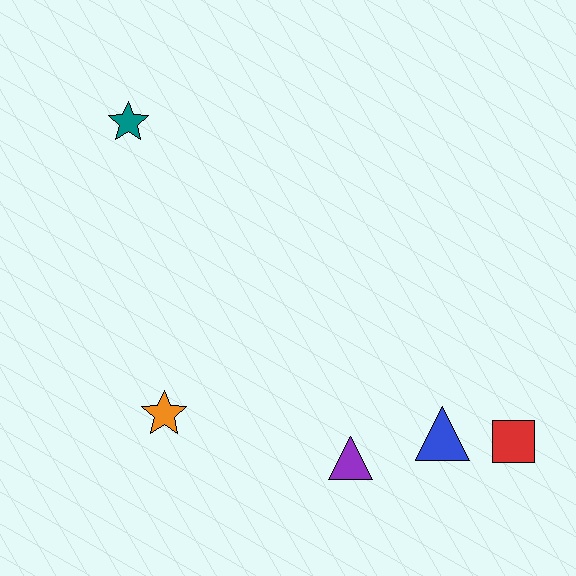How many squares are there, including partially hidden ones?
There is 1 square.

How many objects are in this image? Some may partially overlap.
There are 5 objects.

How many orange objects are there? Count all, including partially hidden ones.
There is 1 orange object.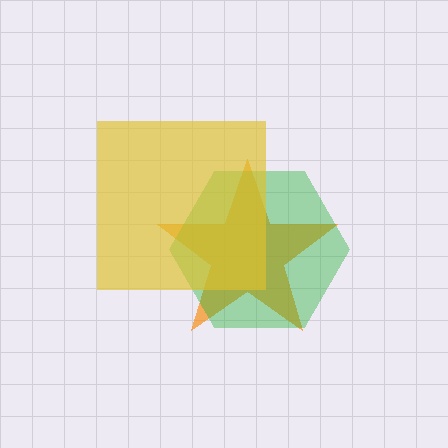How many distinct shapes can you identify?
There are 3 distinct shapes: an orange star, a green hexagon, a yellow square.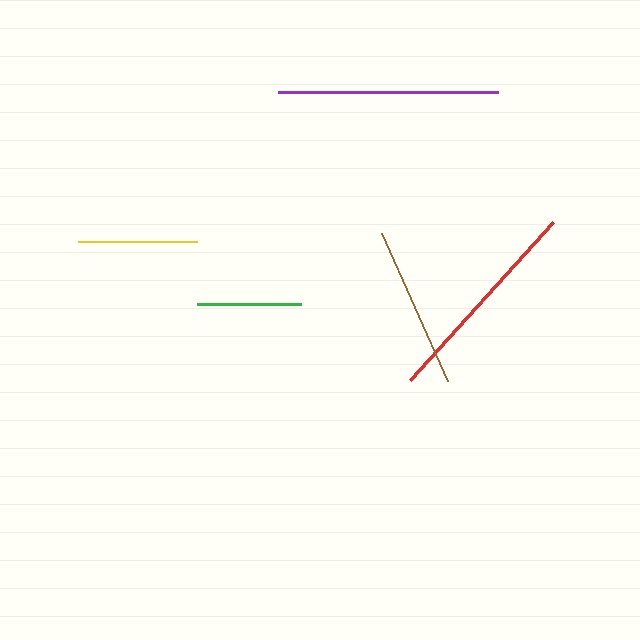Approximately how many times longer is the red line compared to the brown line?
The red line is approximately 1.3 times the length of the brown line.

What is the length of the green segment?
The green segment is approximately 104 pixels long.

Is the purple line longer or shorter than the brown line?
The purple line is longer than the brown line.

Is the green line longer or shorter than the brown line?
The brown line is longer than the green line.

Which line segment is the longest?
The purple line is the longest at approximately 221 pixels.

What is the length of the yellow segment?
The yellow segment is approximately 118 pixels long.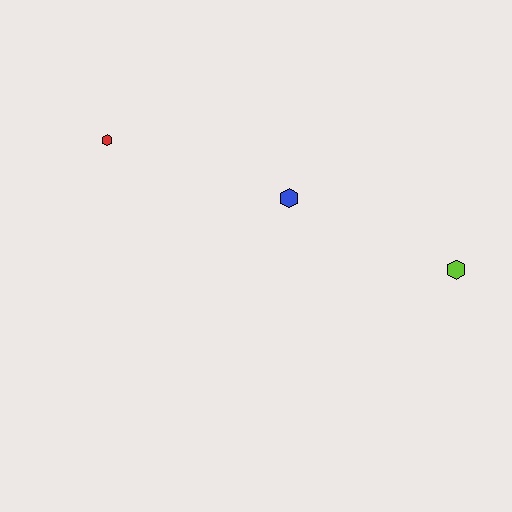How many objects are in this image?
There are 3 objects.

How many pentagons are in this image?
There are no pentagons.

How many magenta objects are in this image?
There are no magenta objects.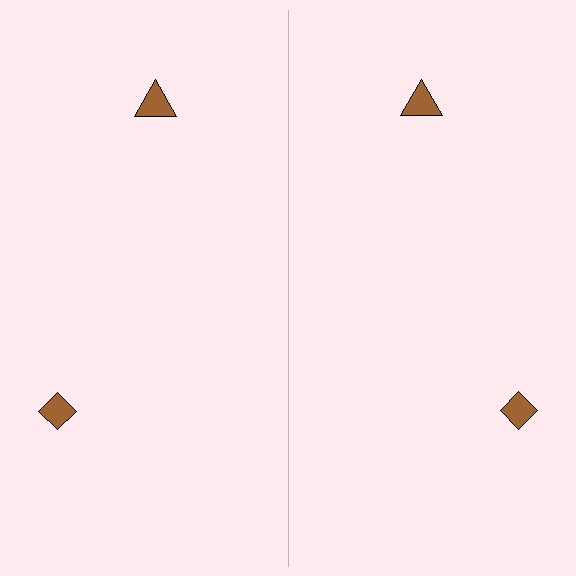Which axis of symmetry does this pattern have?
The pattern has a vertical axis of symmetry running through the center of the image.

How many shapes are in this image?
There are 4 shapes in this image.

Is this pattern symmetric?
Yes, this pattern has bilateral (reflection) symmetry.